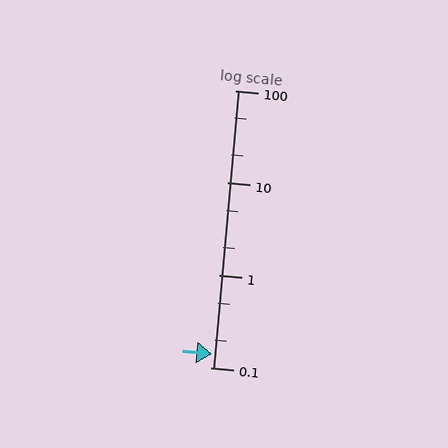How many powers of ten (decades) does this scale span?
The scale spans 3 decades, from 0.1 to 100.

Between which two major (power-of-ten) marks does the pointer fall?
The pointer is between 0.1 and 1.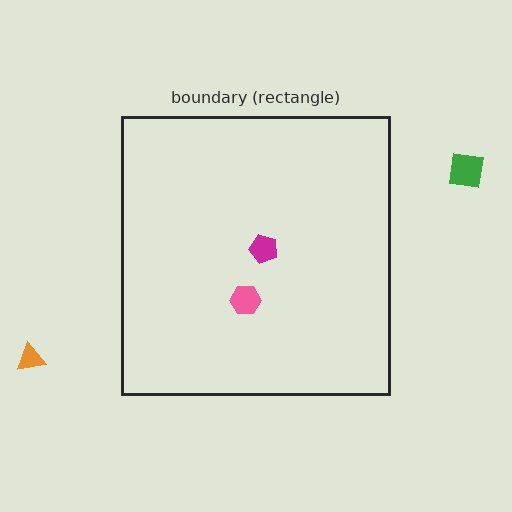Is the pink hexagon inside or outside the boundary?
Inside.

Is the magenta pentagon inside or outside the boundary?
Inside.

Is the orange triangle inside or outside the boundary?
Outside.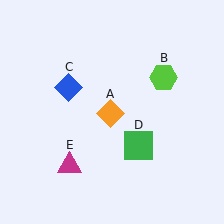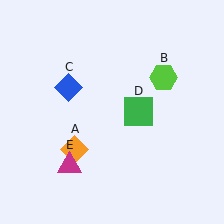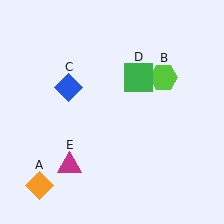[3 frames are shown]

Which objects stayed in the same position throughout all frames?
Lime hexagon (object B) and blue diamond (object C) and magenta triangle (object E) remained stationary.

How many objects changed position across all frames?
2 objects changed position: orange diamond (object A), green square (object D).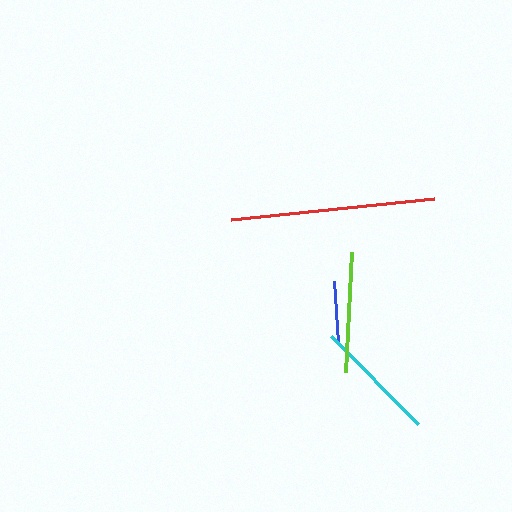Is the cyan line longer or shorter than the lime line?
The cyan line is longer than the lime line.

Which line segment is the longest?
The red line is the longest at approximately 204 pixels.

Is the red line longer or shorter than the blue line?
The red line is longer than the blue line.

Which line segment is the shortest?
The blue line is the shortest at approximately 61 pixels.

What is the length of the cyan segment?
The cyan segment is approximately 124 pixels long.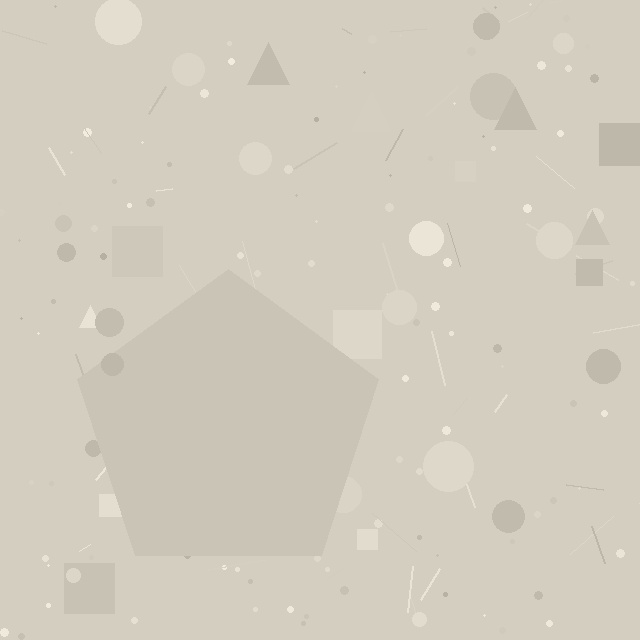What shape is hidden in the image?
A pentagon is hidden in the image.